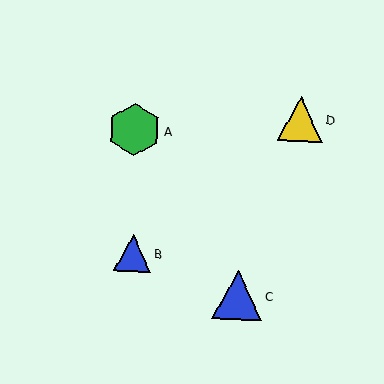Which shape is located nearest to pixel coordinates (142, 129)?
The green hexagon (labeled A) at (134, 130) is nearest to that location.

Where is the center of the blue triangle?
The center of the blue triangle is at (133, 254).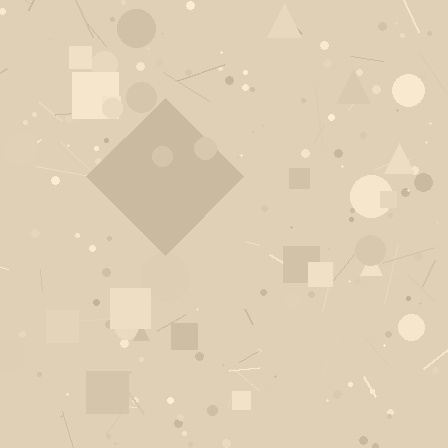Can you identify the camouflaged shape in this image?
The camouflaged shape is a diamond.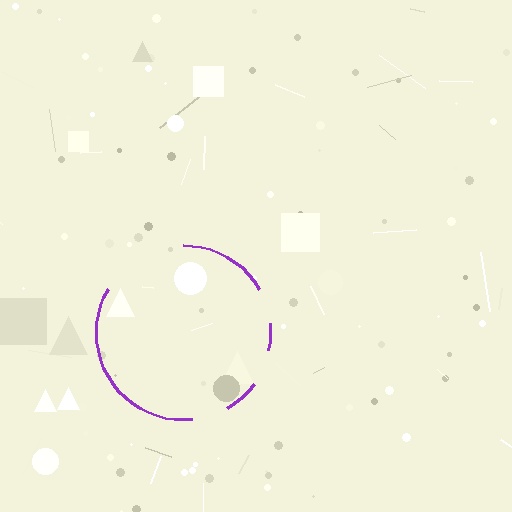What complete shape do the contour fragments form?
The contour fragments form a circle.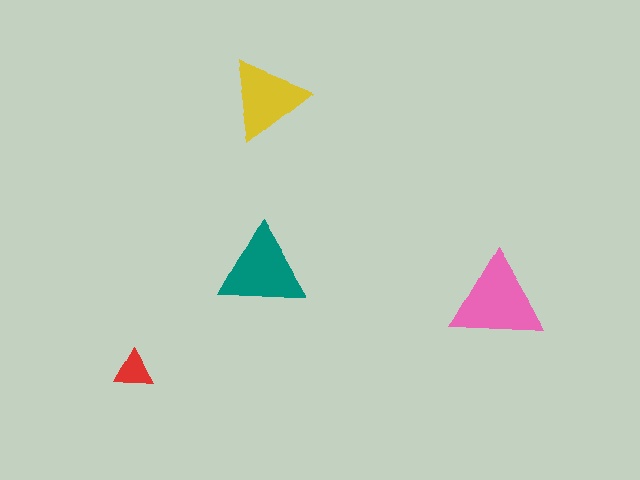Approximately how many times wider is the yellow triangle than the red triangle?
About 2 times wider.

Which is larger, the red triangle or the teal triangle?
The teal one.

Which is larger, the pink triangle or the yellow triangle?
The pink one.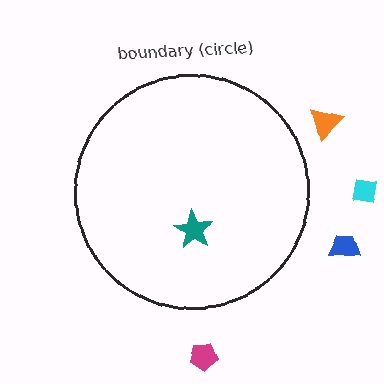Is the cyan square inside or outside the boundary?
Outside.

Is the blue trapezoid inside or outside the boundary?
Outside.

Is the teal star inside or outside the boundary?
Inside.